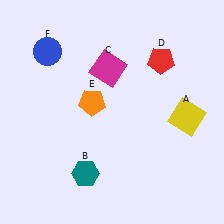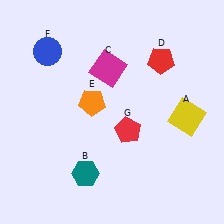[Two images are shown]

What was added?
A red pentagon (G) was added in Image 2.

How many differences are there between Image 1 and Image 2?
There is 1 difference between the two images.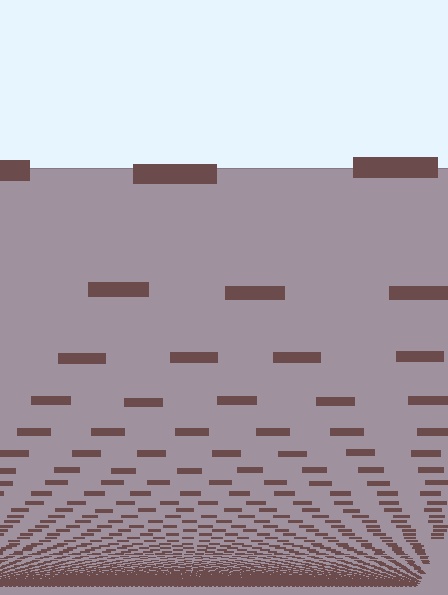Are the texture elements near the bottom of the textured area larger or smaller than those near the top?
Smaller. The gradient is inverted — elements near the bottom are smaller and denser.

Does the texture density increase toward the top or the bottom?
Density increases toward the bottom.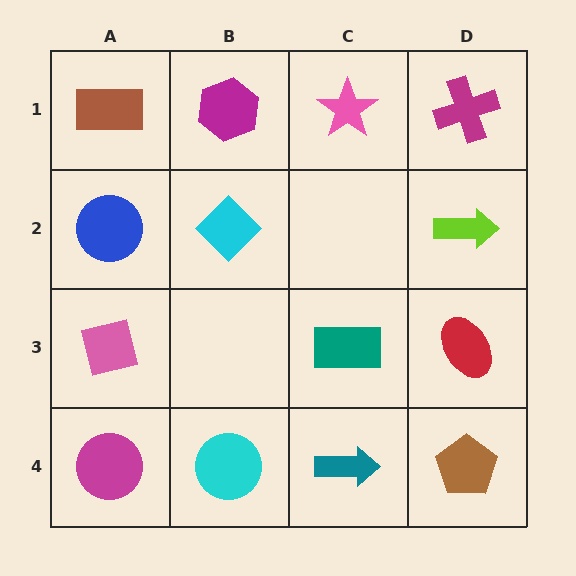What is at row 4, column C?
A teal arrow.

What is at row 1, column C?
A pink star.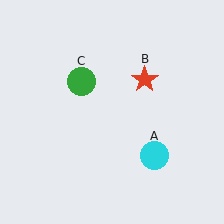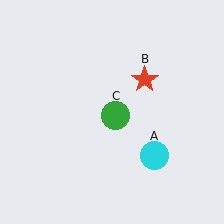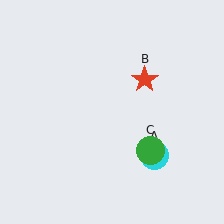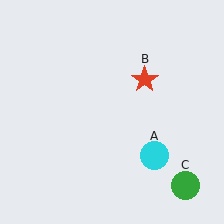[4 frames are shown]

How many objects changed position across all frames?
1 object changed position: green circle (object C).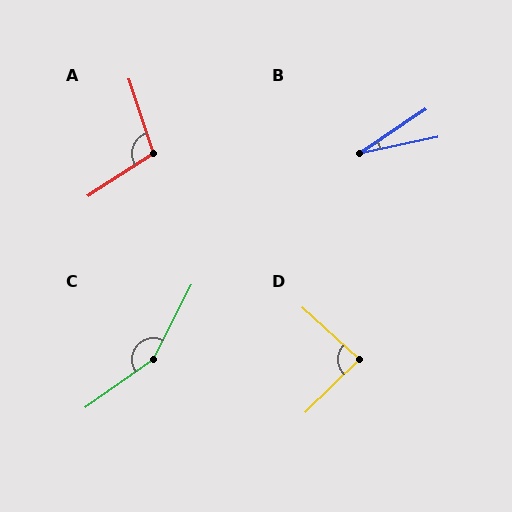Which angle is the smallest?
B, at approximately 22 degrees.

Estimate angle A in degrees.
Approximately 105 degrees.